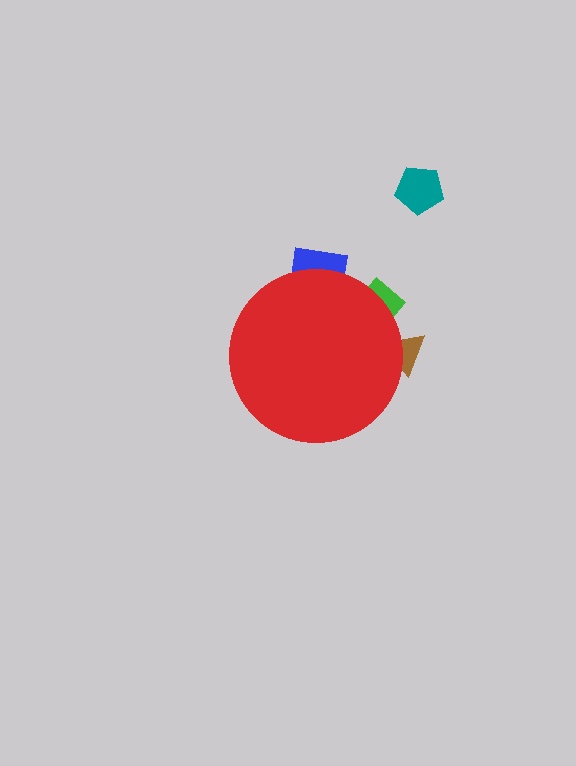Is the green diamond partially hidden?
Yes, the green diamond is partially hidden behind the red circle.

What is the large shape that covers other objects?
A red circle.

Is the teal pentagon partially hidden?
No, the teal pentagon is fully visible.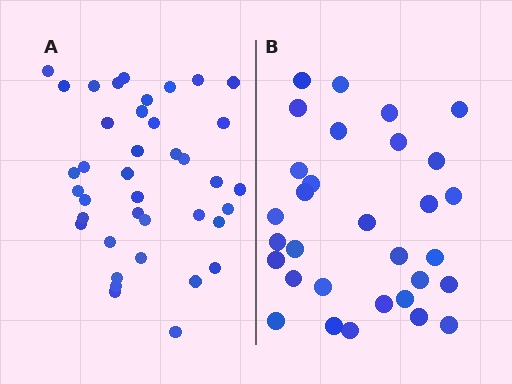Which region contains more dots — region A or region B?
Region A (the left region) has more dots.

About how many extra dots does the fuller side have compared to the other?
Region A has roughly 8 or so more dots than region B.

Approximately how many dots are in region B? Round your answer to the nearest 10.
About 30 dots. (The exact count is 31, which rounds to 30.)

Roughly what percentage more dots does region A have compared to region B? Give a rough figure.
About 25% more.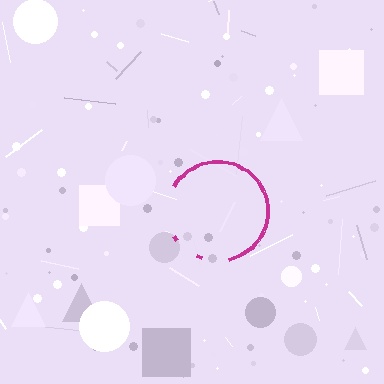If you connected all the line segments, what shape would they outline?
They would outline a circle.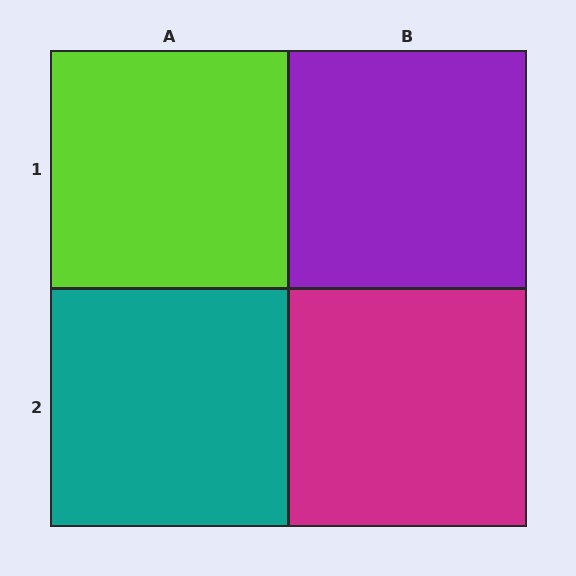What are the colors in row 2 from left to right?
Teal, magenta.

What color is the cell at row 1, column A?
Lime.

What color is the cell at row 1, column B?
Purple.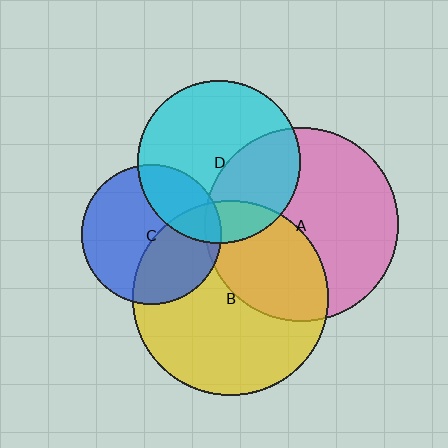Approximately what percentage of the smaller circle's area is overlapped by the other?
Approximately 35%.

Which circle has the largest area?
Circle B (yellow).